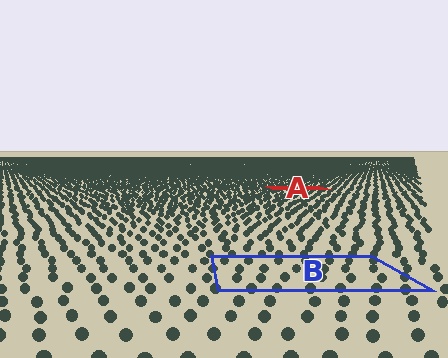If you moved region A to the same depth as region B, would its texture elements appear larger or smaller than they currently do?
They would appear larger. At a closer depth, the same texture elements are projected at a bigger on-screen size.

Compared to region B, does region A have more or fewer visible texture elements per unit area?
Region A has more texture elements per unit area — they are packed more densely because it is farther away.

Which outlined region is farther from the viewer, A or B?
Region A is farther from the viewer — the texture elements inside it appear smaller and more densely packed.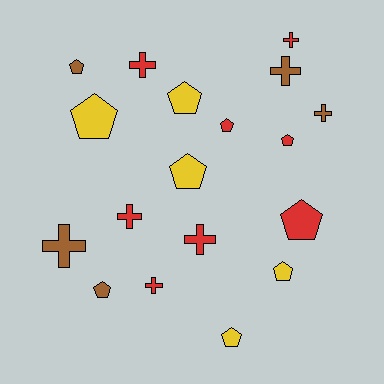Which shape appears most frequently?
Pentagon, with 10 objects.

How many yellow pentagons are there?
There are 5 yellow pentagons.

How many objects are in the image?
There are 18 objects.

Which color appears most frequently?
Red, with 8 objects.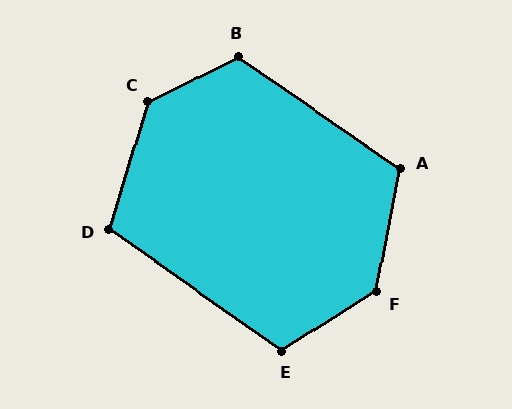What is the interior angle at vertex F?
Approximately 133 degrees (obtuse).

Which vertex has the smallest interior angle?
D, at approximately 108 degrees.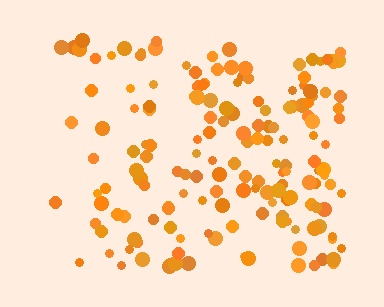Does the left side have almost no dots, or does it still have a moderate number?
Still a moderate number, just noticeably fewer than the right.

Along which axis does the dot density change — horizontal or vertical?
Horizontal.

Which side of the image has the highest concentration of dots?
The right.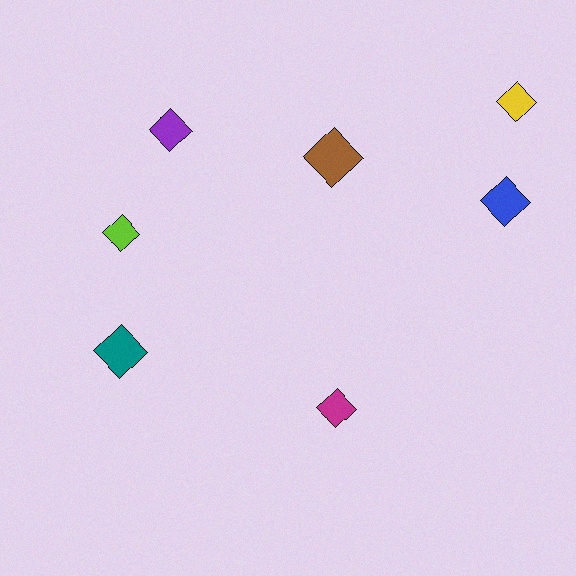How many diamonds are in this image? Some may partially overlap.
There are 7 diamonds.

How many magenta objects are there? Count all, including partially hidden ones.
There is 1 magenta object.